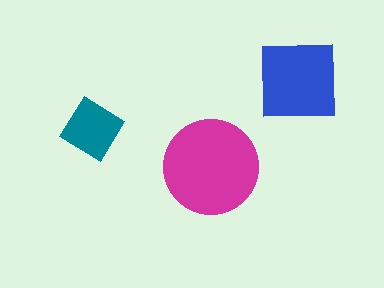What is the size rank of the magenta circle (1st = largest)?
1st.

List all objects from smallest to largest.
The teal diamond, the blue square, the magenta circle.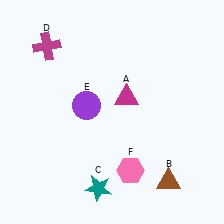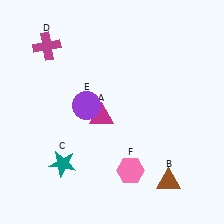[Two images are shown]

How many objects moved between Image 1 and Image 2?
2 objects moved between the two images.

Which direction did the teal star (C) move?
The teal star (C) moved left.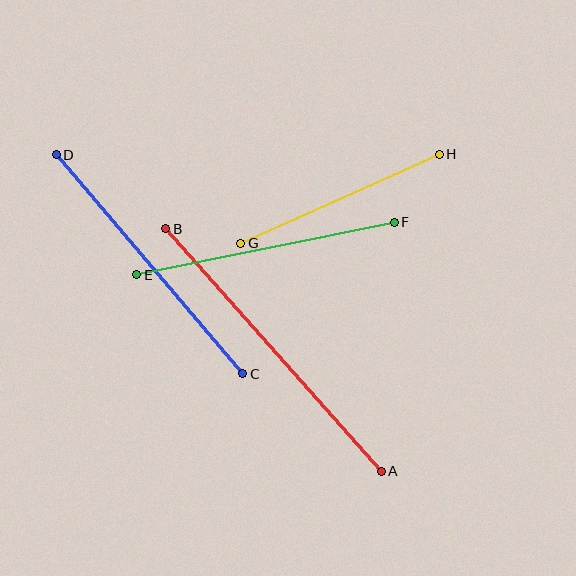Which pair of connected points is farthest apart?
Points A and B are farthest apart.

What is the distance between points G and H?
The distance is approximately 217 pixels.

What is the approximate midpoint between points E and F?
The midpoint is at approximately (265, 248) pixels.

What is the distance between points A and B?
The distance is approximately 324 pixels.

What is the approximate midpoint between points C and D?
The midpoint is at approximately (149, 264) pixels.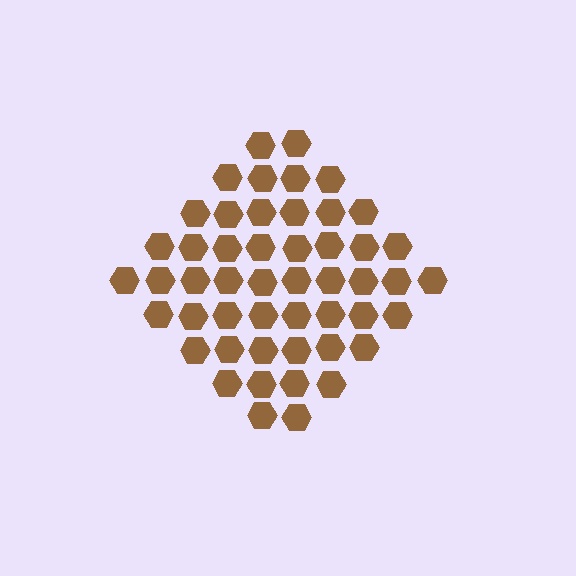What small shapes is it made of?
It is made of small hexagons.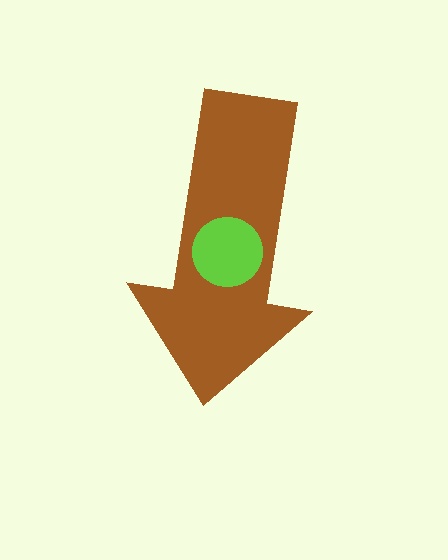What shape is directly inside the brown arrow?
The lime circle.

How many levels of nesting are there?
2.